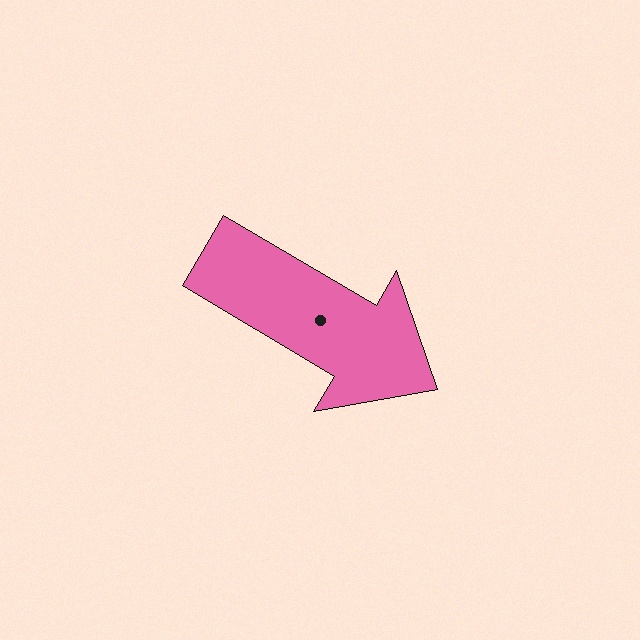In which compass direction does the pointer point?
Southeast.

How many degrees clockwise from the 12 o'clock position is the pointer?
Approximately 121 degrees.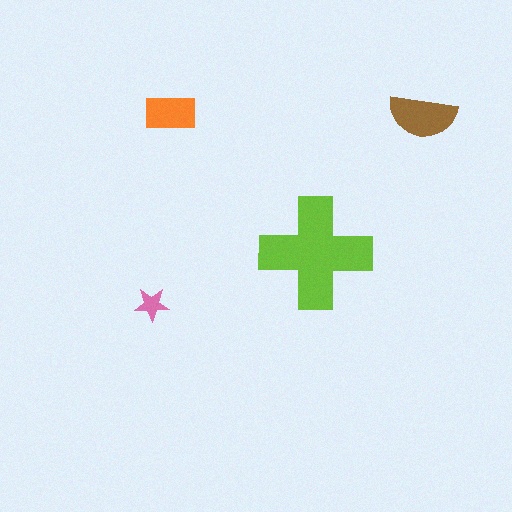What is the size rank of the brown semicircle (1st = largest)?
2nd.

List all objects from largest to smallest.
The lime cross, the brown semicircle, the orange rectangle, the pink star.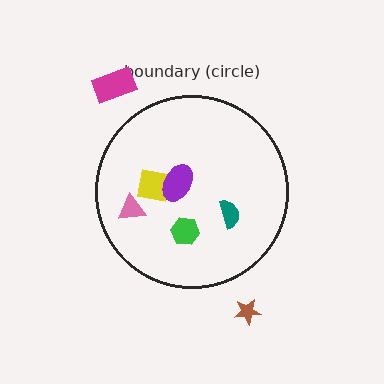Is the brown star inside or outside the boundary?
Outside.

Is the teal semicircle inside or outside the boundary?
Inside.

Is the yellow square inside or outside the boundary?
Inside.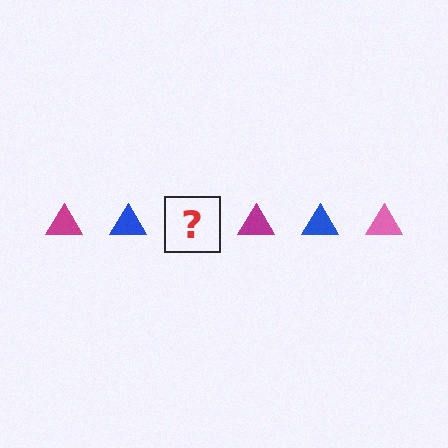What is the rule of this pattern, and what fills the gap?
The rule is that the pattern cycles through magenta, blue, pink triangles. The gap should be filled with a pink triangle.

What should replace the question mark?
The question mark should be replaced with a pink triangle.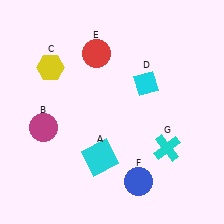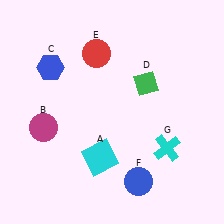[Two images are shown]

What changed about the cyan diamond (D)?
In Image 1, D is cyan. In Image 2, it changed to green.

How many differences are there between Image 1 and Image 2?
There are 2 differences between the two images.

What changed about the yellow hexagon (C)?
In Image 1, C is yellow. In Image 2, it changed to blue.